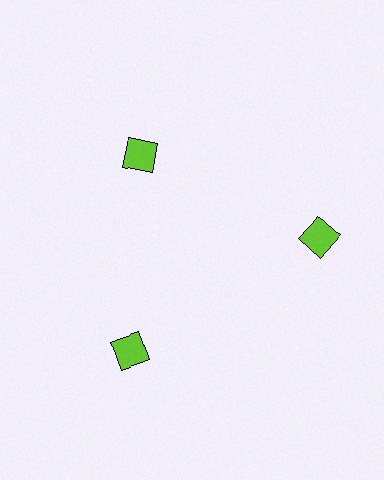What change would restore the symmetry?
The symmetry would be restored by moving it outward, back onto the ring so that all 3 squares sit at equal angles and equal distance from the center.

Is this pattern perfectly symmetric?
No. The 3 lime squares are arranged in a ring, but one element near the 11 o'clock position is pulled inward toward the center, breaking the 3-fold rotational symmetry.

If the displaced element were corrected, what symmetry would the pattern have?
It would have 3-fold rotational symmetry — the pattern would map onto itself every 120 degrees.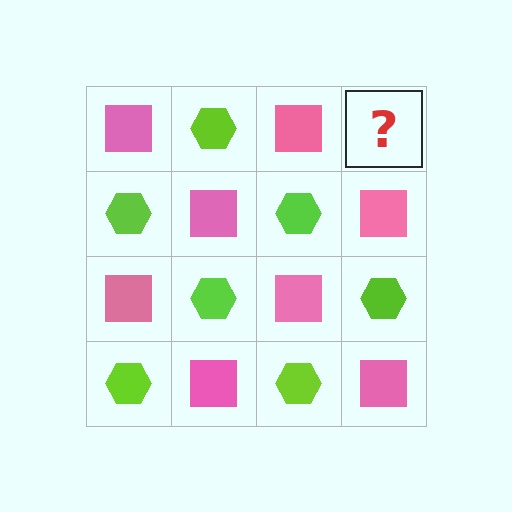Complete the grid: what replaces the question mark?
The question mark should be replaced with a lime hexagon.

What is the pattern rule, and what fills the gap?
The rule is that it alternates pink square and lime hexagon in a checkerboard pattern. The gap should be filled with a lime hexagon.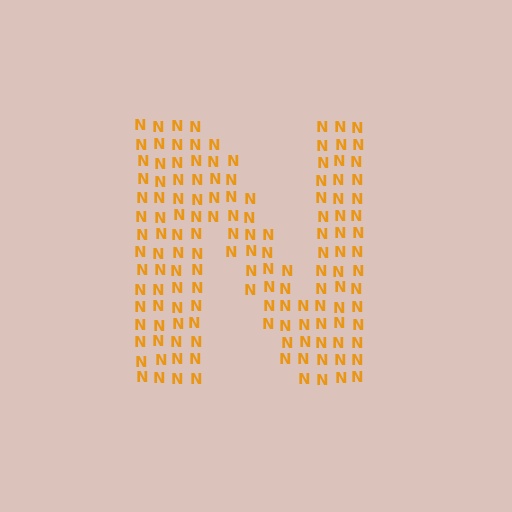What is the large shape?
The large shape is the letter N.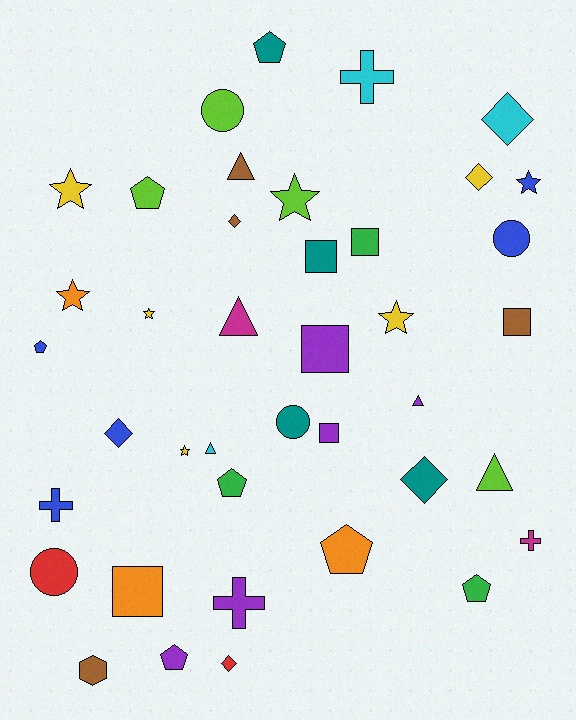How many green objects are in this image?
There are 3 green objects.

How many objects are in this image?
There are 40 objects.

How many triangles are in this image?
There are 5 triangles.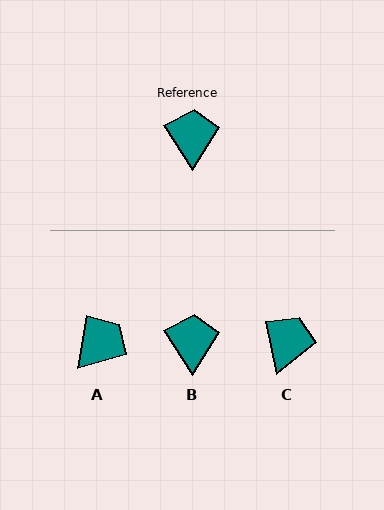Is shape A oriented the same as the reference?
No, it is off by about 42 degrees.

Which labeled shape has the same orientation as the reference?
B.